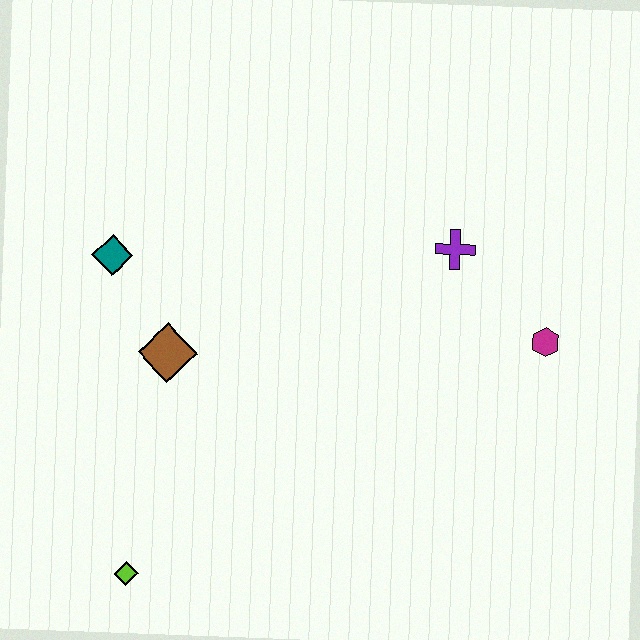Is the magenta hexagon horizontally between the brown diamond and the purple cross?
No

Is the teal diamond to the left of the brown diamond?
Yes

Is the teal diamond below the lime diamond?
No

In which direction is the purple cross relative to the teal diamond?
The purple cross is to the right of the teal diamond.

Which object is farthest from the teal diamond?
The magenta hexagon is farthest from the teal diamond.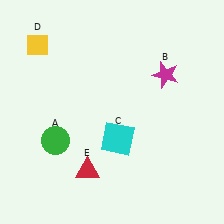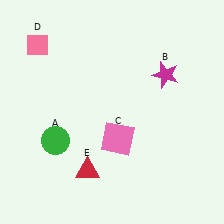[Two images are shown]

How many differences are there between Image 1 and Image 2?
There are 2 differences between the two images.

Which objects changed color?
C changed from cyan to pink. D changed from yellow to pink.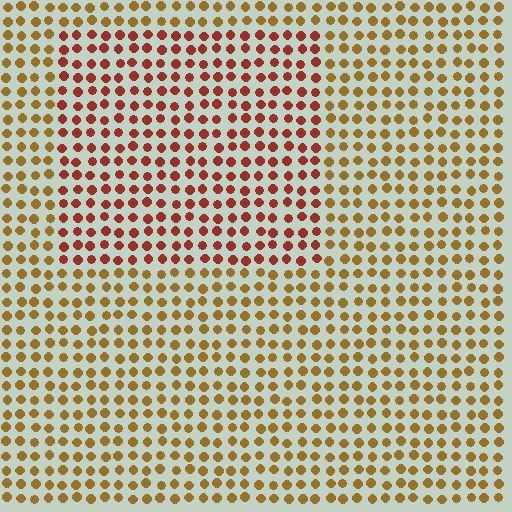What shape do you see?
I see a rectangle.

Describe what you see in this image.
The image is filled with small brown elements in a uniform arrangement. A rectangle-shaped region is visible where the elements are tinted to a slightly different hue, forming a subtle color boundary.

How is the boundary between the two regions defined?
The boundary is defined purely by a slight shift in hue (about 38 degrees). Spacing, size, and orientation are identical on both sides.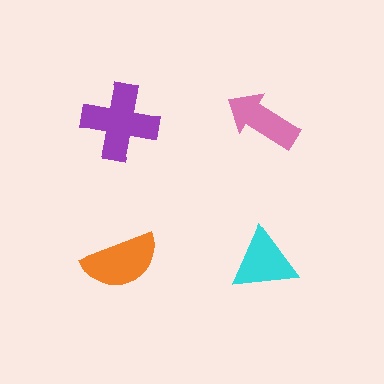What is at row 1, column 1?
A purple cross.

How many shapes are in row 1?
2 shapes.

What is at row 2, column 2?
A cyan triangle.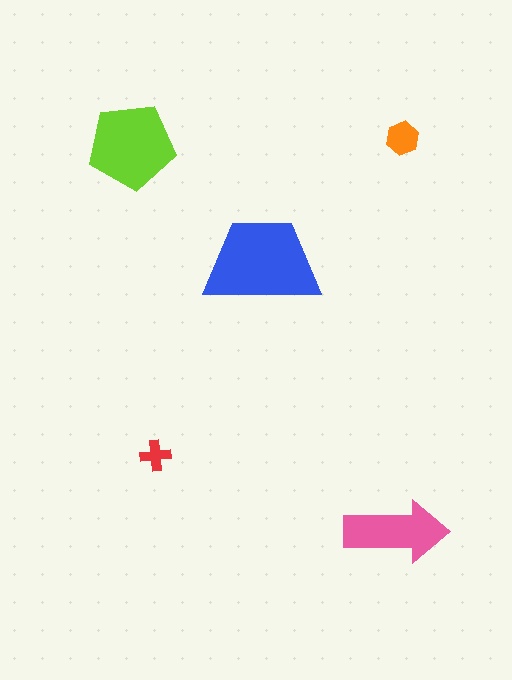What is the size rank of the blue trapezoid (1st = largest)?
1st.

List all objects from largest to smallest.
The blue trapezoid, the lime pentagon, the pink arrow, the orange hexagon, the red cross.